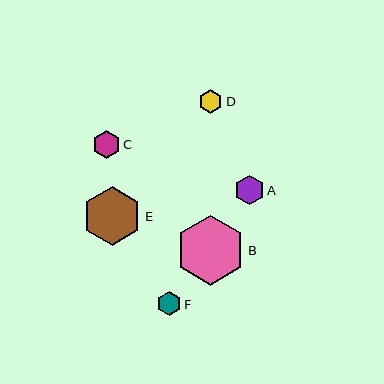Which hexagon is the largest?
Hexagon B is the largest with a size of approximately 70 pixels.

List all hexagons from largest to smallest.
From largest to smallest: B, E, A, C, F, D.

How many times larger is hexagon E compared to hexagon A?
Hexagon E is approximately 2.0 times the size of hexagon A.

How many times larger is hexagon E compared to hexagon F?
Hexagon E is approximately 2.4 times the size of hexagon F.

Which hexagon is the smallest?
Hexagon D is the smallest with a size of approximately 24 pixels.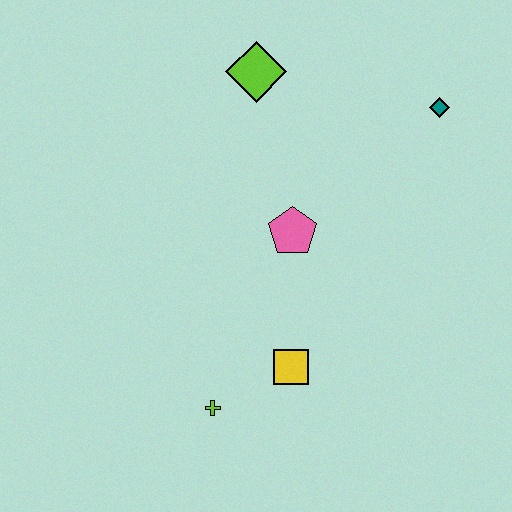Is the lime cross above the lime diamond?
No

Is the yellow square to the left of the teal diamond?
Yes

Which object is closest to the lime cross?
The yellow square is closest to the lime cross.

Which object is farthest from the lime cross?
The teal diamond is farthest from the lime cross.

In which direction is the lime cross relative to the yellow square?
The lime cross is to the left of the yellow square.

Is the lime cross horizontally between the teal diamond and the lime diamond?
No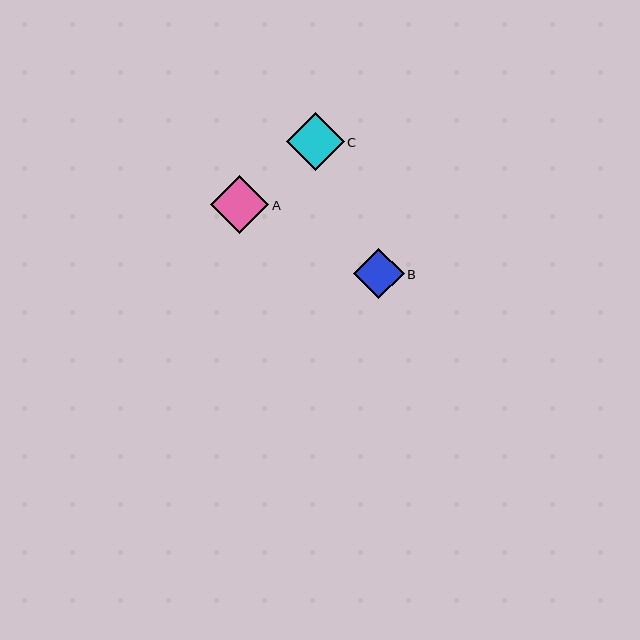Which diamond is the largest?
Diamond A is the largest with a size of approximately 58 pixels.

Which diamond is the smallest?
Diamond B is the smallest with a size of approximately 51 pixels.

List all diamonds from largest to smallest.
From largest to smallest: A, C, B.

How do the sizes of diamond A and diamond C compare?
Diamond A and diamond C are approximately the same size.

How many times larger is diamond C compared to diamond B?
Diamond C is approximately 1.1 times the size of diamond B.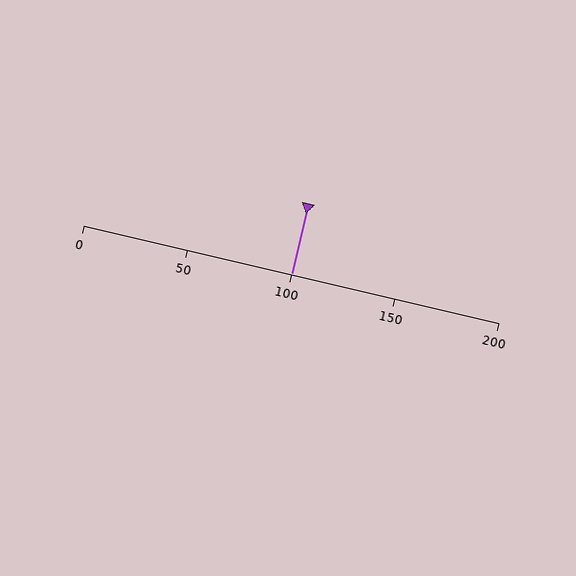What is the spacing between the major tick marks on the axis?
The major ticks are spaced 50 apart.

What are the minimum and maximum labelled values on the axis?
The axis runs from 0 to 200.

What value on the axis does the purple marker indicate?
The marker indicates approximately 100.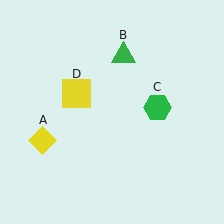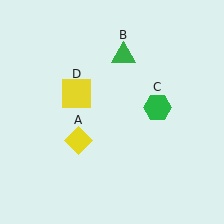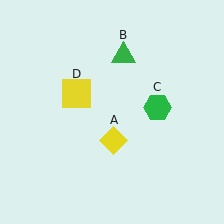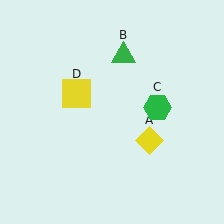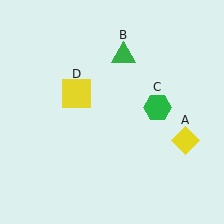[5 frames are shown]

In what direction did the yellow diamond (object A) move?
The yellow diamond (object A) moved right.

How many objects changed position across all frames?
1 object changed position: yellow diamond (object A).